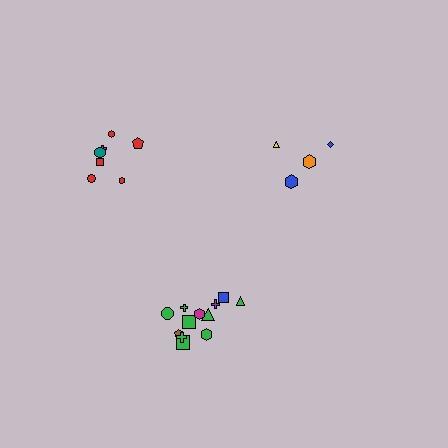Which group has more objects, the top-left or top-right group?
The top-left group.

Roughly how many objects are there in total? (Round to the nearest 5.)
Roughly 25 objects in total.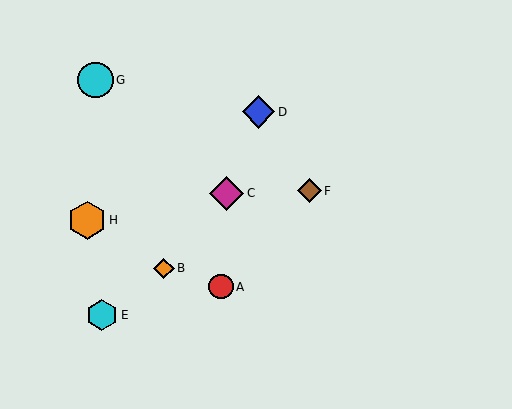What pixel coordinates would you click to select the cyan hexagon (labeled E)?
Click at (102, 315) to select the cyan hexagon E.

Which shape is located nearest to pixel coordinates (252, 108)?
The blue diamond (labeled D) at (259, 112) is nearest to that location.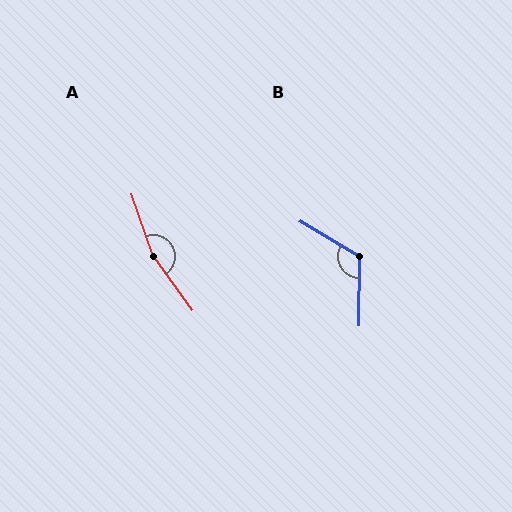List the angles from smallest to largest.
B (121°), A (164°).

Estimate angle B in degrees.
Approximately 121 degrees.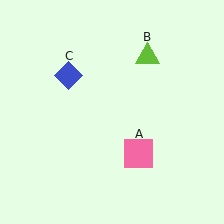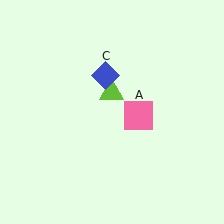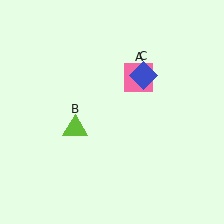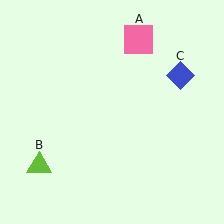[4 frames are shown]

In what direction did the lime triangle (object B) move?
The lime triangle (object B) moved down and to the left.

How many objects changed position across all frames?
3 objects changed position: pink square (object A), lime triangle (object B), blue diamond (object C).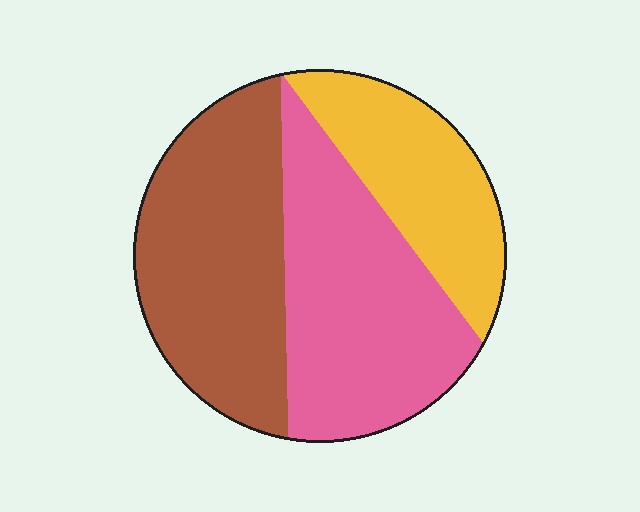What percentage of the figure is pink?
Pink covers roughly 40% of the figure.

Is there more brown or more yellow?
Brown.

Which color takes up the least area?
Yellow, at roughly 25%.